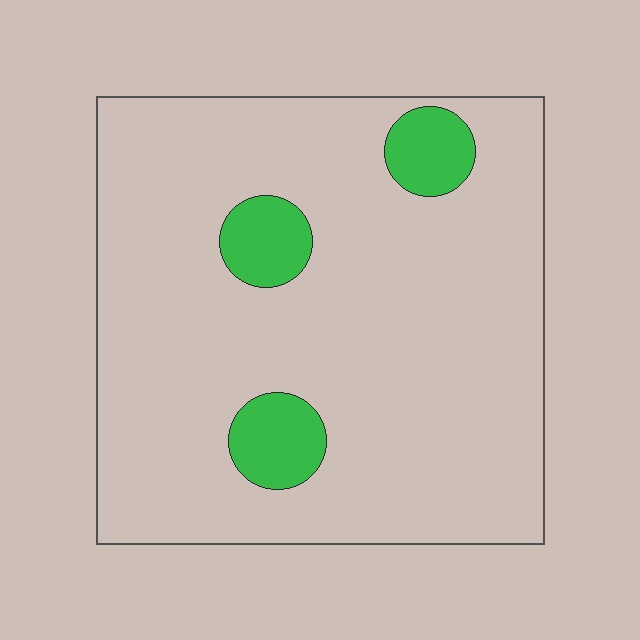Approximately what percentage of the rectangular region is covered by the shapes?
Approximately 10%.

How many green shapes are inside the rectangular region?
3.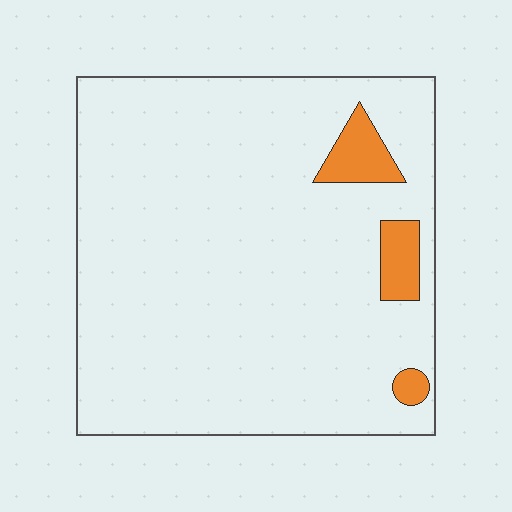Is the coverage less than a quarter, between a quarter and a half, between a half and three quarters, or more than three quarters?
Less than a quarter.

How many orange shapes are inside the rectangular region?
3.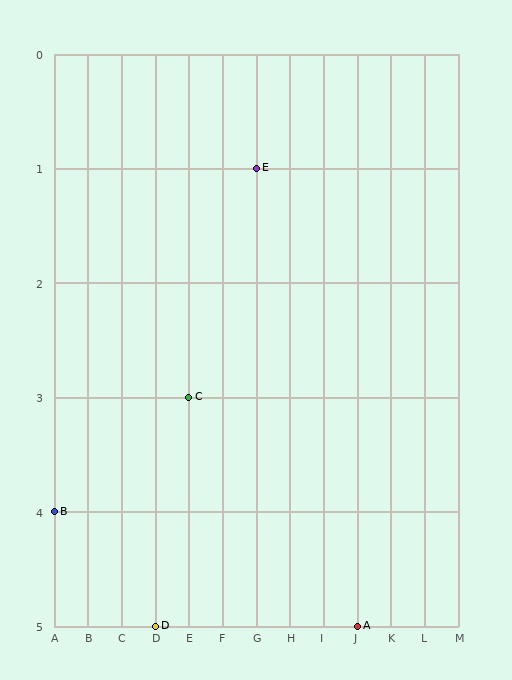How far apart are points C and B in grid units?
Points C and B are 4 columns and 1 row apart (about 4.1 grid units diagonally).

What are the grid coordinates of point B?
Point B is at grid coordinates (A, 4).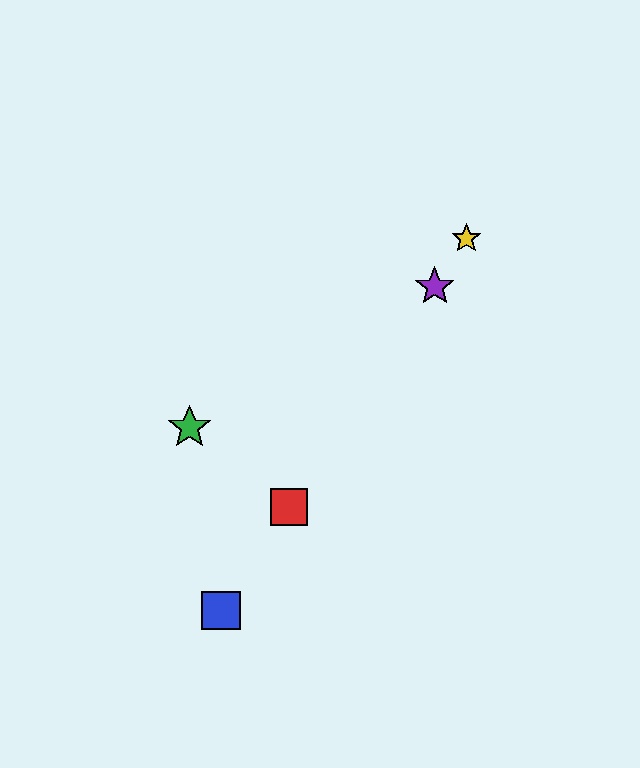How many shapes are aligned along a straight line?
4 shapes (the red square, the blue square, the yellow star, the purple star) are aligned along a straight line.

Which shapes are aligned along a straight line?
The red square, the blue square, the yellow star, the purple star are aligned along a straight line.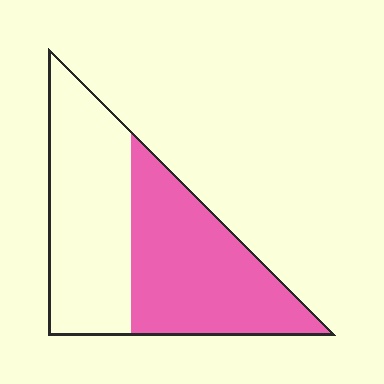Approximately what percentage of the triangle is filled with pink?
Approximately 50%.